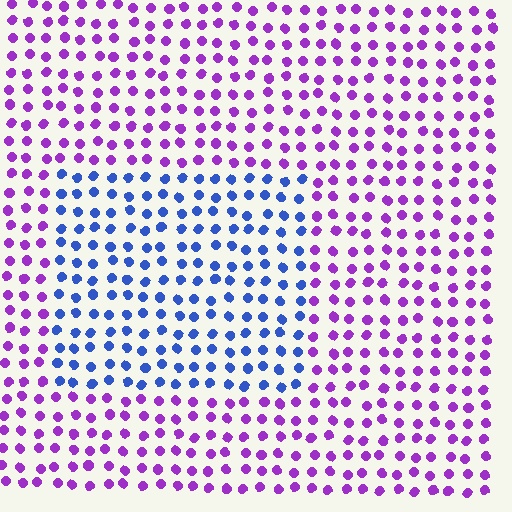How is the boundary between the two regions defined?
The boundary is defined purely by a slight shift in hue (about 58 degrees). Spacing, size, and orientation are identical on both sides.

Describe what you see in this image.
The image is filled with small purple elements in a uniform arrangement. A rectangle-shaped region is visible where the elements are tinted to a slightly different hue, forming a subtle color boundary.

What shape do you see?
I see a rectangle.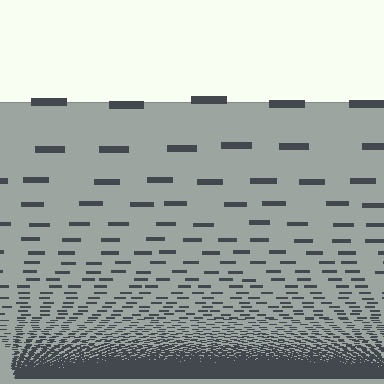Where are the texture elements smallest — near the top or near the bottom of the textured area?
Near the bottom.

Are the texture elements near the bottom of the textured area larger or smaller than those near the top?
Smaller. The gradient is inverted — elements near the bottom are smaller and denser.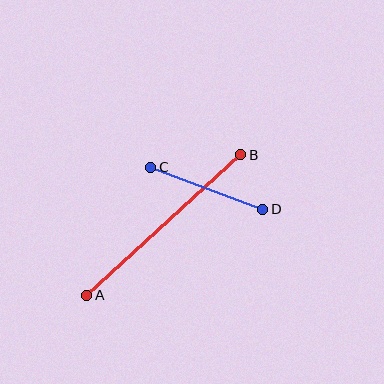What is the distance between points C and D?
The distance is approximately 120 pixels.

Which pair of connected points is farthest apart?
Points A and B are farthest apart.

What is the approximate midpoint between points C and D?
The midpoint is at approximately (207, 188) pixels.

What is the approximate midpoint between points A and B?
The midpoint is at approximately (164, 225) pixels.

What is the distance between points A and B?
The distance is approximately 208 pixels.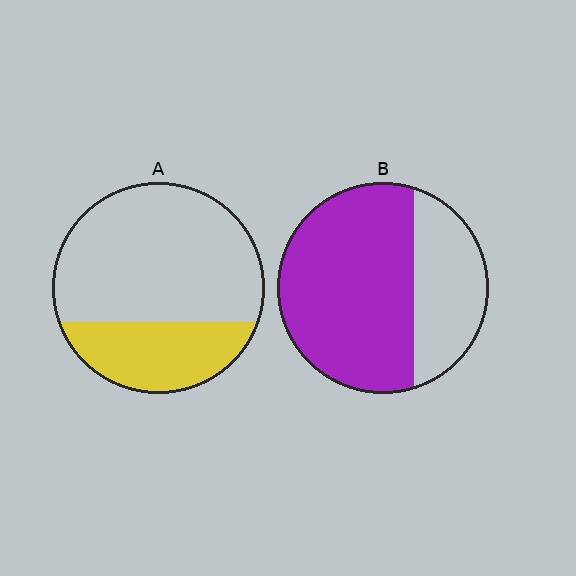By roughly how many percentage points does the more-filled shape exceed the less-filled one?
By roughly 40 percentage points (B over A).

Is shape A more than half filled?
No.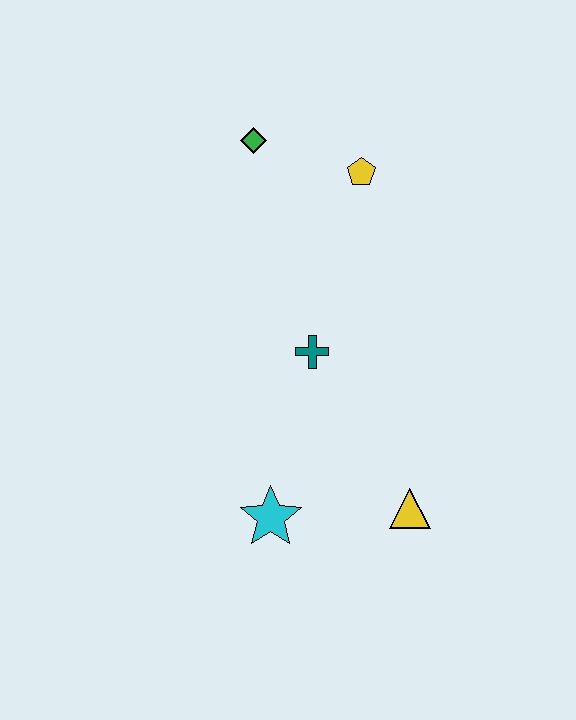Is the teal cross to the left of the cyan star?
No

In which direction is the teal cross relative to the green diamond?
The teal cross is below the green diamond.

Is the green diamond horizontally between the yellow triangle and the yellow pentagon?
No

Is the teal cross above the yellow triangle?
Yes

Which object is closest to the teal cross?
The cyan star is closest to the teal cross.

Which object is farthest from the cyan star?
The green diamond is farthest from the cyan star.